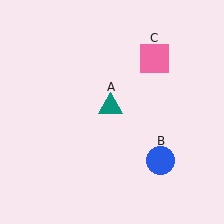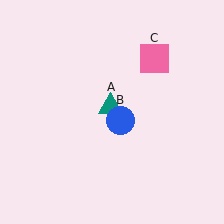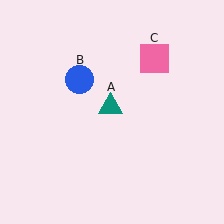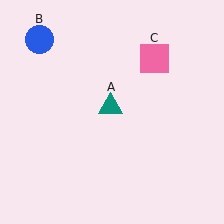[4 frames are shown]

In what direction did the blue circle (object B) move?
The blue circle (object B) moved up and to the left.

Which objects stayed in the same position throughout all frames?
Teal triangle (object A) and pink square (object C) remained stationary.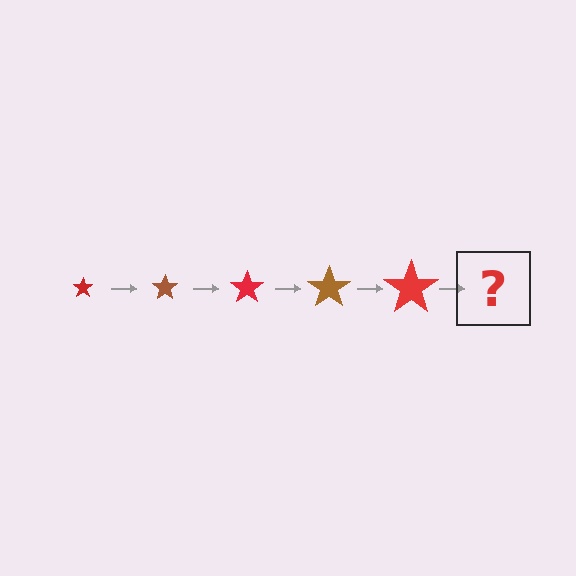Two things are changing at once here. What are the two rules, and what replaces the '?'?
The two rules are that the star grows larger each step and the color cycles through red and brown. The '?' should be a brown star, larger than the previous one.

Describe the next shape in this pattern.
It should be a brown star, larger than the previous one.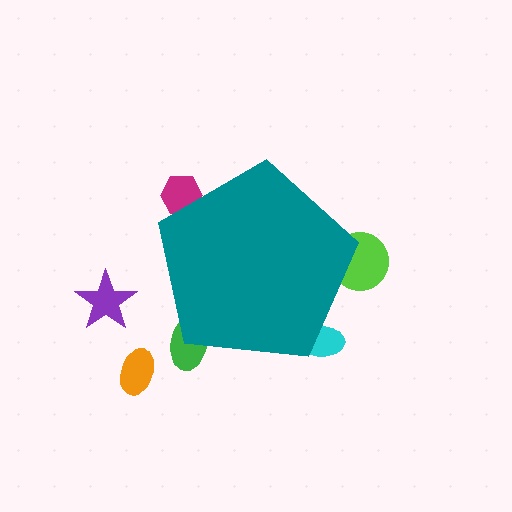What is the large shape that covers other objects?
A teal pentagon.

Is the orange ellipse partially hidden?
No, the orange ellipse is fully visible.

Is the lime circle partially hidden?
Yes, the lime circle is partially hidden behind the teal pentagon.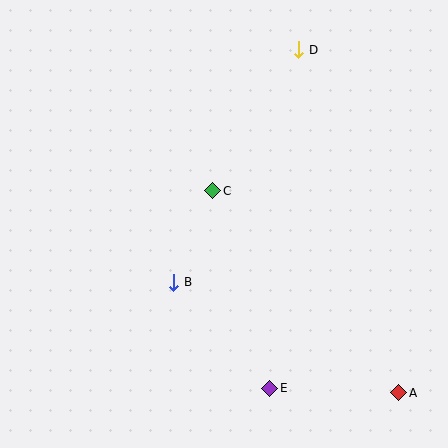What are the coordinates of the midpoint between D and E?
The midpoint between D and E is at (284, 219).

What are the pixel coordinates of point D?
Point D is at (299, 50).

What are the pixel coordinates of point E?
Point E is at (270, 388).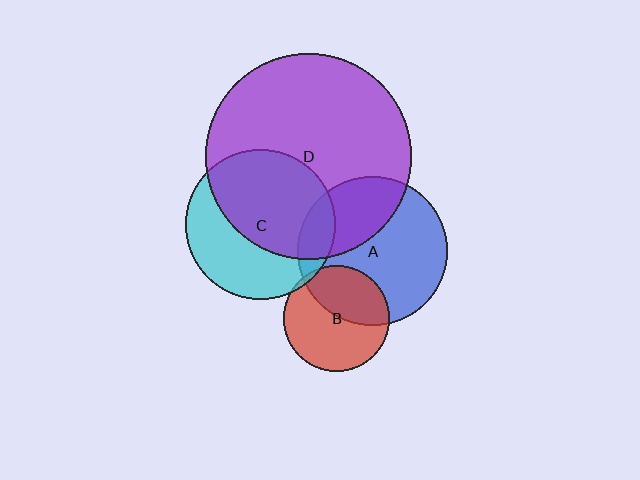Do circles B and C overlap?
Yes.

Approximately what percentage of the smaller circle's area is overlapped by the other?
Approximately 5%.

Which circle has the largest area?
Circle D (purple).